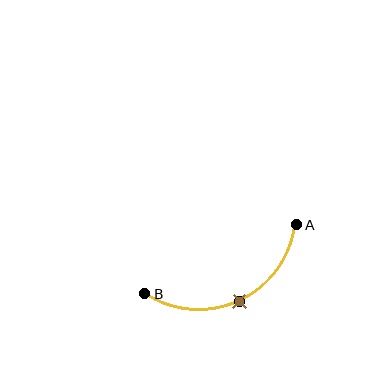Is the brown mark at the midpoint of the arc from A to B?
Yes. The brown mark lies on the arc at equal arc-length from both A and B — it is the arc midpoint.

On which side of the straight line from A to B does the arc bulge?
The arc bulges below the straight line connecting A and B.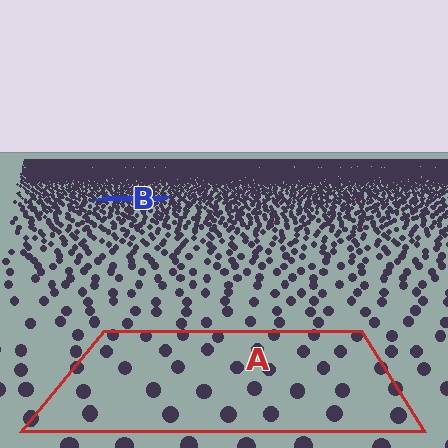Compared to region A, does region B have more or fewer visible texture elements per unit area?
Region B has more texture elements per unit area — they are packed more densely because it is farther away.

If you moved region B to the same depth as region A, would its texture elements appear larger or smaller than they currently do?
They would appear larger. At a closer depth, the same texture elements are projected at a bigger on-screen size.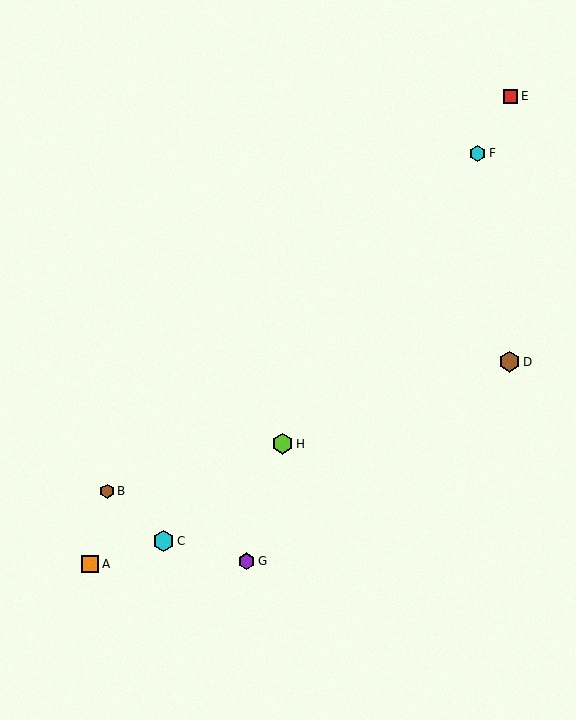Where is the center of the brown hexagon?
The center of the brown hexagon is at (107, 491).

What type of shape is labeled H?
Shape H is a lime hexagon.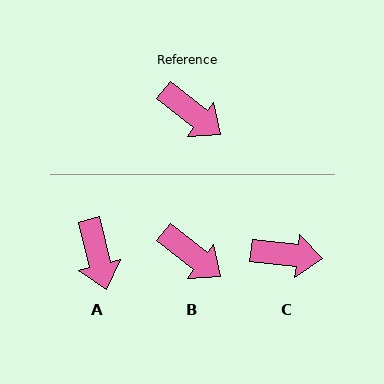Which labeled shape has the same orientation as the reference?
B.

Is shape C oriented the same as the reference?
No, it is off by about 31 degrees.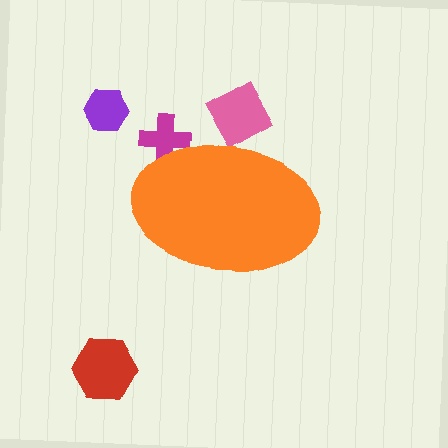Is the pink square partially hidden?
Yes, the pink square is partially hidden behind the orange ellipse.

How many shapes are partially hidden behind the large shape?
2 shapes are partially hidden.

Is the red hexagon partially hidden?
No, the red hexagon is fully visible.